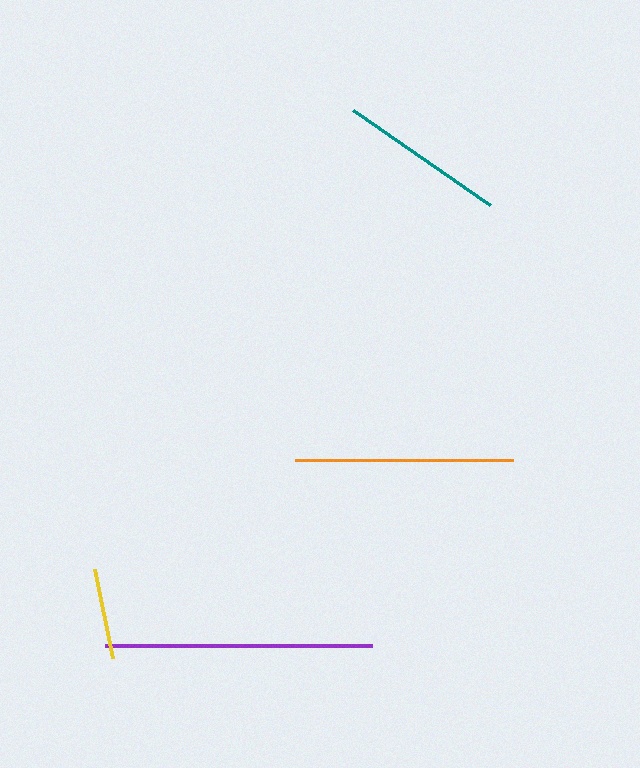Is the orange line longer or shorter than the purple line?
The purple line is longer than the orange line.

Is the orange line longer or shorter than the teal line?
The orange line is longer than the teal line.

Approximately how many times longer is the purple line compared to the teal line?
The purple line is approximately 1.6 times the length of the teal line.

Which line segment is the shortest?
The yellow line is the shortest at approximately 90 pixels.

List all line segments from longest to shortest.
From longest to shortest: purple, orange, teal, yellow.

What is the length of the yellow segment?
The yellow segment is approximately 90 pixels long.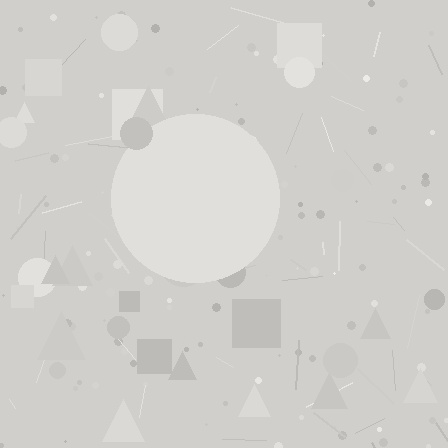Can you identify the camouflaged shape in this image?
The camouflaged shape is a circle.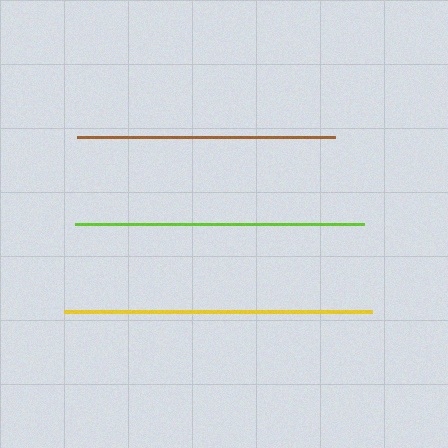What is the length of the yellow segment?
The yellow segment is approximately 307 pixels long.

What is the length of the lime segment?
The lime segment is approximately 289 pixels long.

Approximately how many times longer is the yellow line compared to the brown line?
The yellow line is approximately 1.2 times the length of the brown line.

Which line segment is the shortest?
The brown line is the shortest at approximately 258 pixels.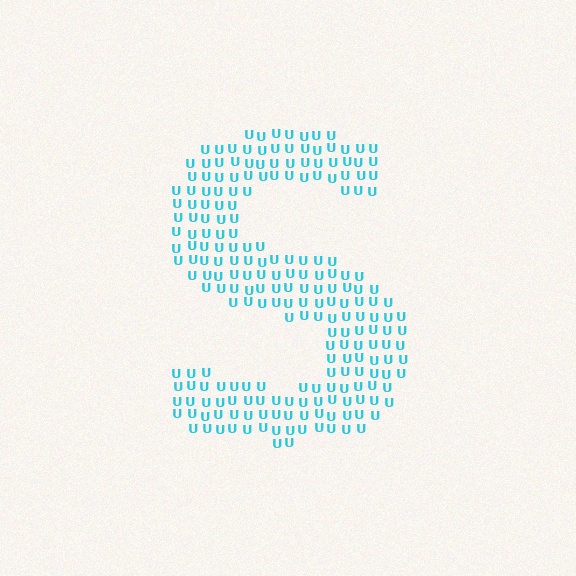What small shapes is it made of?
It is made of small letter U's.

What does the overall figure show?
The overall figure shows the letter S.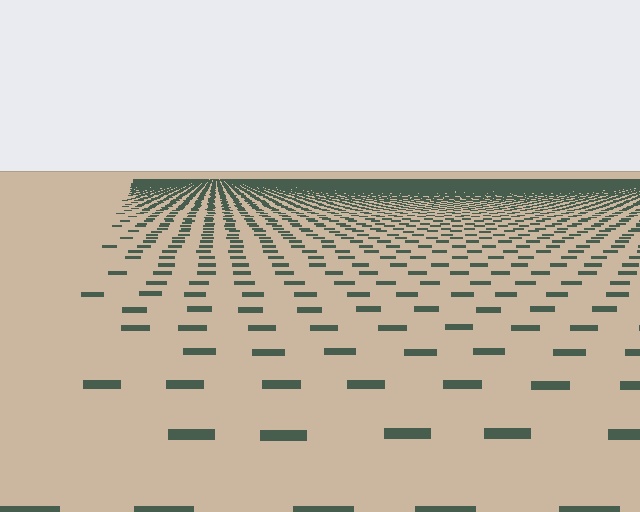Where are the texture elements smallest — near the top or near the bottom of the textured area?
Near the top.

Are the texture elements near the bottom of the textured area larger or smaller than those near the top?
Larger. Near the bottom, elements are closer to the viewer and appear at a bigger on-screen size.